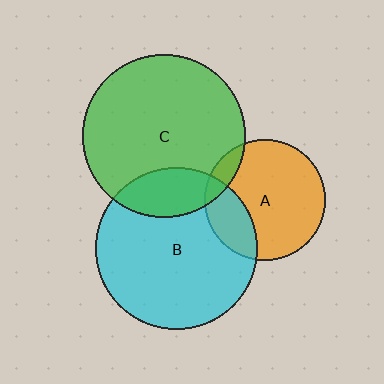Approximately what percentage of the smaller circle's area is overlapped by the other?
Approximately 10%.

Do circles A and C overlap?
Yes.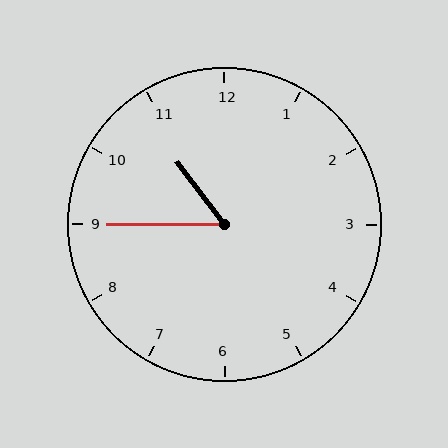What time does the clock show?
10:45.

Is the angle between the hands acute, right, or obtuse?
It is acute.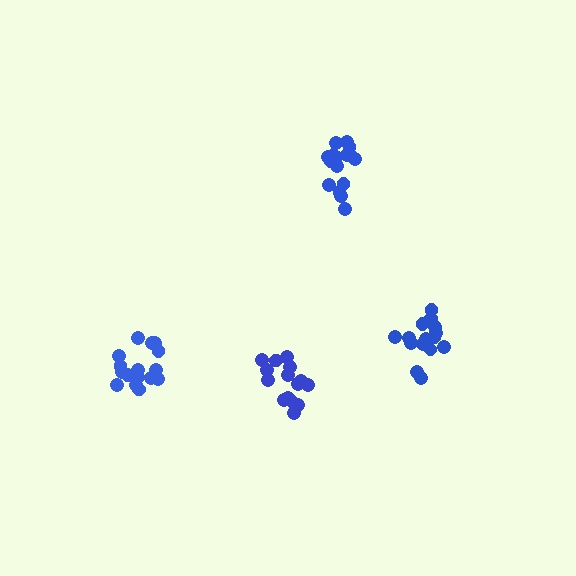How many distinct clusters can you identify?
There are 4 distinct clusters.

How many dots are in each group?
Group 1: 15 dots, Group 2: 16 dots, Group 3: 16 dots, Group 4: 15 dots (62 total).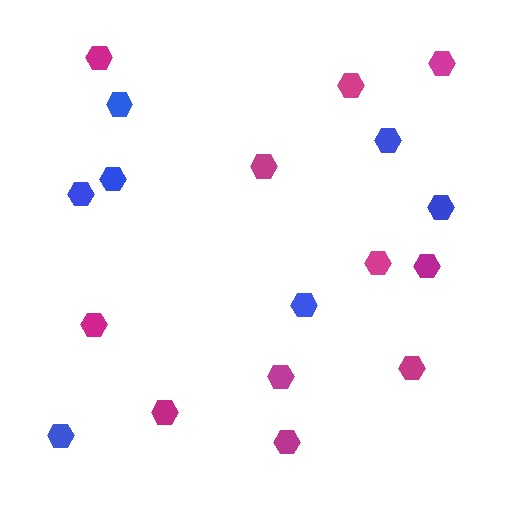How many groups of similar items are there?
There are 2 groups: one group of magenta hexagons (11) and one group of blue hexagons (7).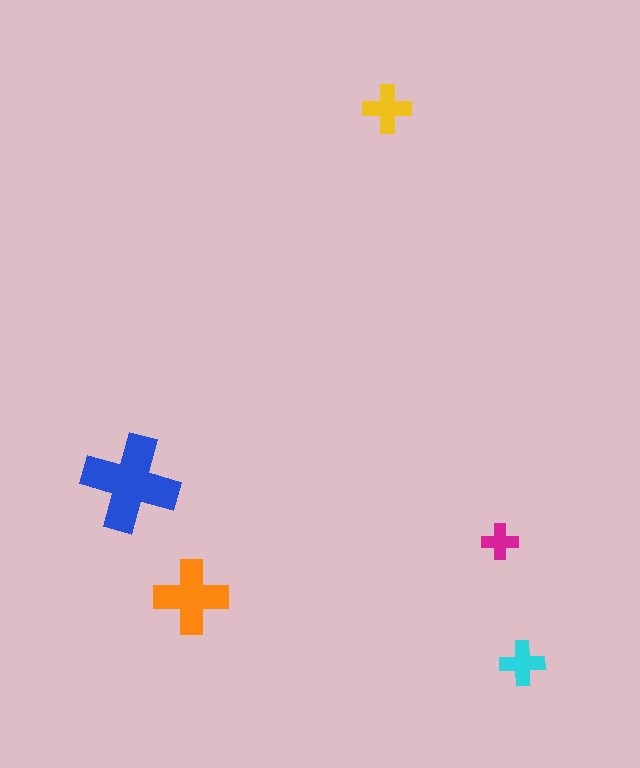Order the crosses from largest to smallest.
the blue one, the orange one, the yellow one, the cyan one, the magenta one.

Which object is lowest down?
The cyan cross is bottommost.